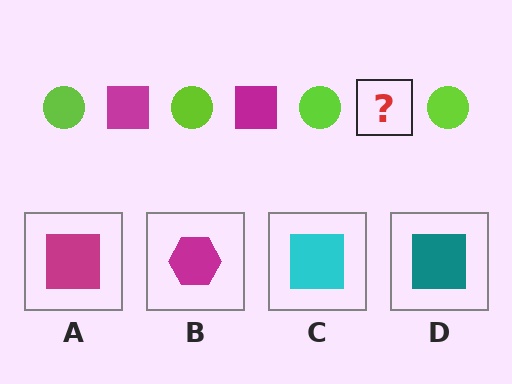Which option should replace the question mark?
Option A.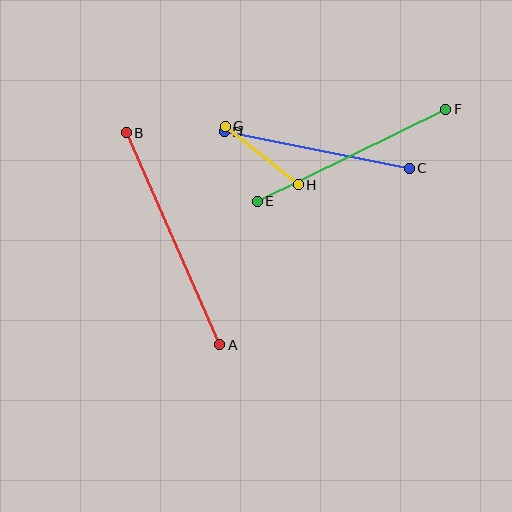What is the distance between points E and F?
The distance is approximately 210 pixels.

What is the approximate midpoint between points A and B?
The midpoint is at approximately (173, 239) pixels.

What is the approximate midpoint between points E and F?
The midpoint is at approximately (352, 155) pixels.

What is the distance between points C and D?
The distance is approximately 189 pixels.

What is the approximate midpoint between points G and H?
The midpoint is at approximately (262, 155) pixels.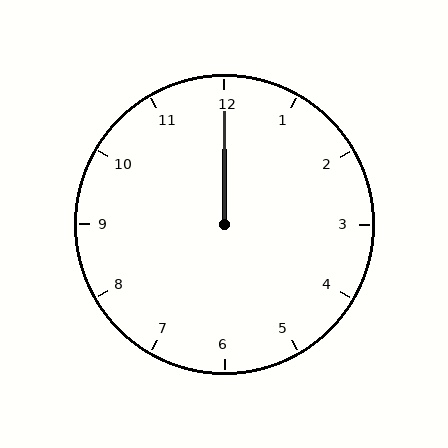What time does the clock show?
12:00.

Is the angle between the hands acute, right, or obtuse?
It is acute.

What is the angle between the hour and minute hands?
Approximately 0 degrees.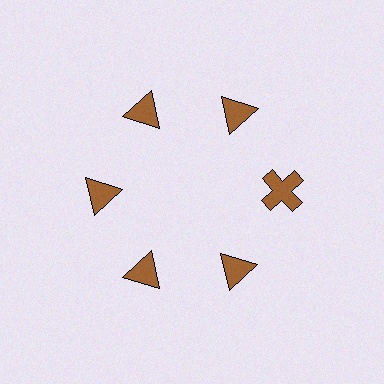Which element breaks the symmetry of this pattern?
The brown cross at roughly the 3 o'clock position breaks the symmetry. All other shapes are brown triangles.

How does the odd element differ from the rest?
It has a different shape: cross instead of triangle.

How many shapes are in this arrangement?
There are 6 shapes arranged in a ring pattern.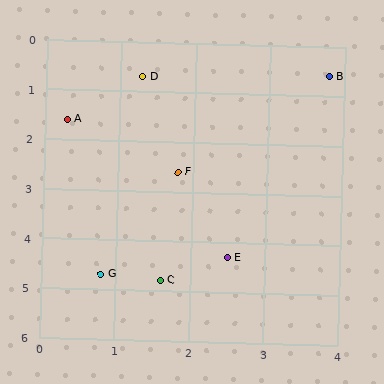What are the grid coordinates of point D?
Point D is at approximately (1.3, 0.7).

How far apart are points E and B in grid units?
Points E and B are about 3.9 grid units apart.